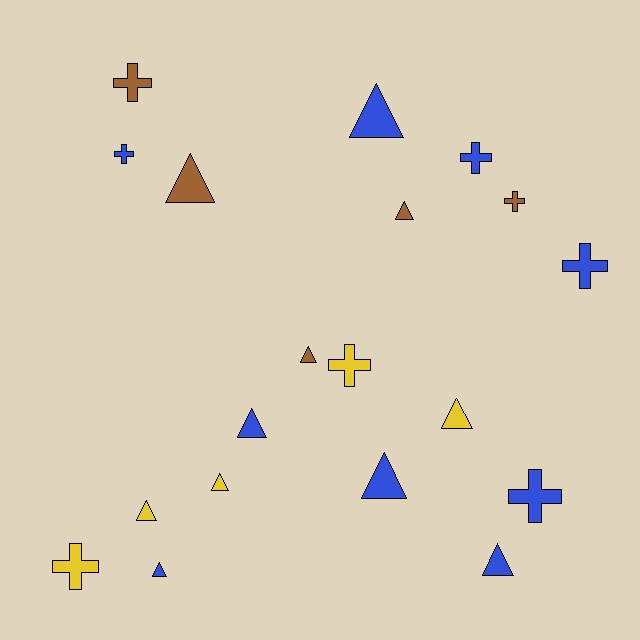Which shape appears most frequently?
Triangle, with 11 objects.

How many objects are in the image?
There are 19 objects.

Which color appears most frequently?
Blue, with 9 objects.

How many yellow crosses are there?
There are 2 yellow crosses.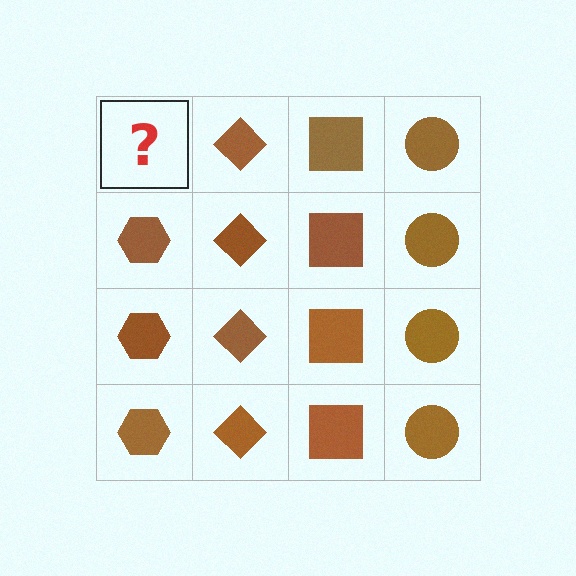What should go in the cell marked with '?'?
The missing cell should contain a brown hexagon.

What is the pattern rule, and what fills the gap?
The rule is that each column has a consistent shape. The gap should be filled with a brown hexagon.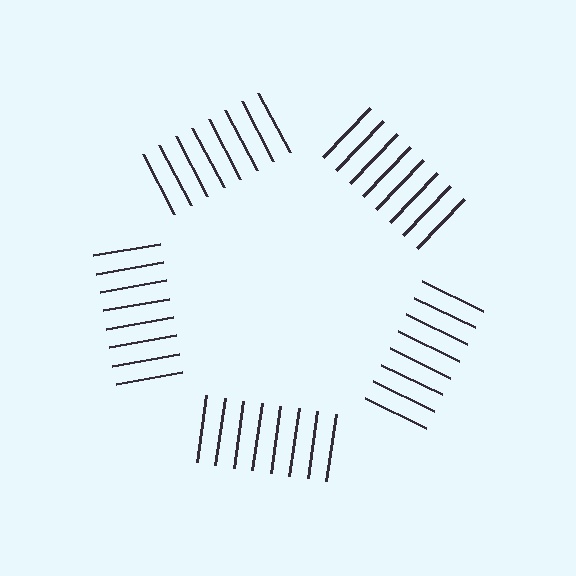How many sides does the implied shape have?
5 sides — the line-ends trace a pentagon.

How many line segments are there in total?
40 — 8 along each of the 5 edges.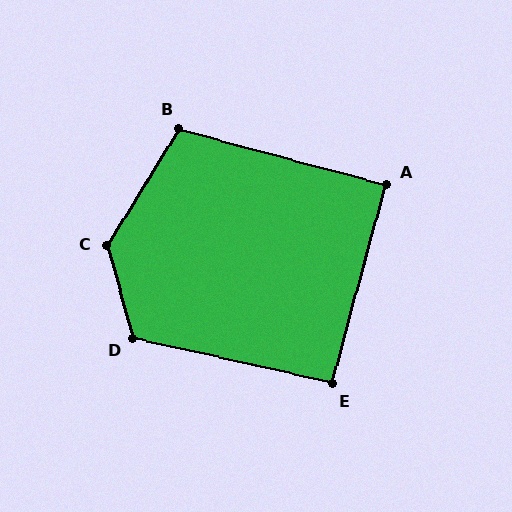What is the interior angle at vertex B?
Approximately 106 degrees (obtuse).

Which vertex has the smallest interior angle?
A, at approximately 90 degrees.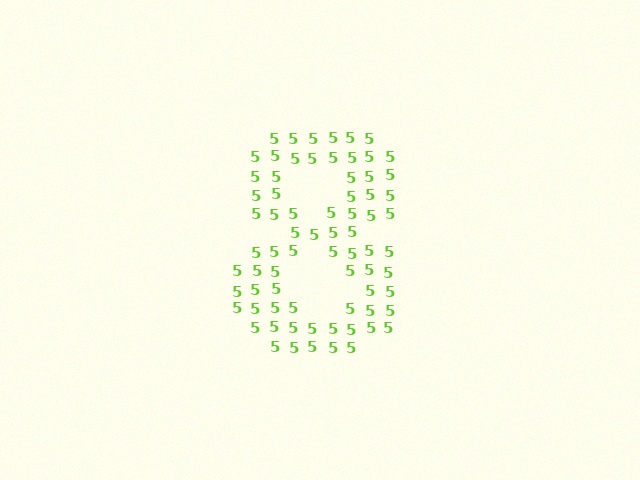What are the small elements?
The small elements are digit 5's.